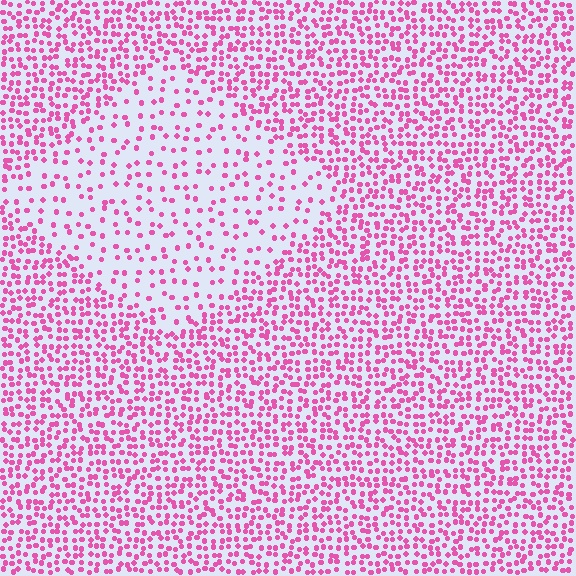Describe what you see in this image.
The image contains small pink elements arranged at two different densities. A diamond-shaped region is visible where the elements are less densely packed than the surrounding area.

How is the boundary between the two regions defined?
The boundary is defined by a change in element density (approximately 2.4x ratio). All elements are the same color, size, and shape.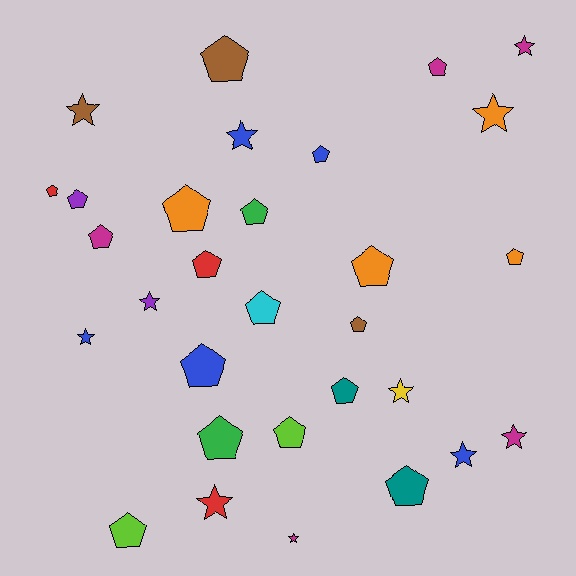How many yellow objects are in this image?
There is 1 yellow object.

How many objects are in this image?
There are 30 objects.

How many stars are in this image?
There are 11 stars.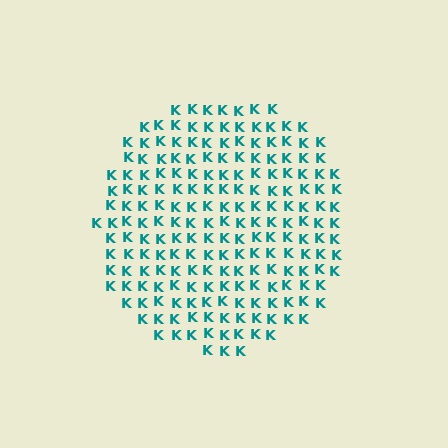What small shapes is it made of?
It is made of small letter K's.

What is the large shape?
The large shape is a circle.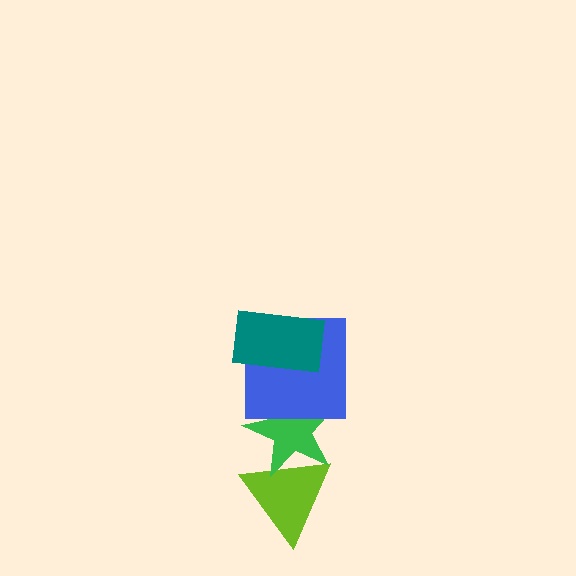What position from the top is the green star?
The green star is 3rd from the top.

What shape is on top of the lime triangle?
The green star is on top of the lime triangle.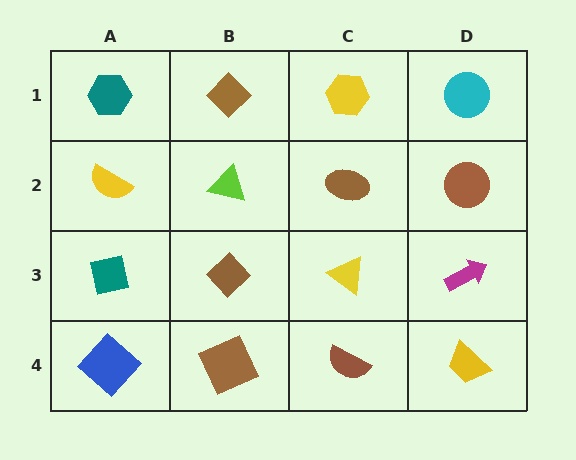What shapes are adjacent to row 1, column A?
A yellow semicircle (row 2, column A), a brown diamond (row 1, column B).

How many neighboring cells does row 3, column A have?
3.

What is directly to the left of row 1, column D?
A yellow hexagon.